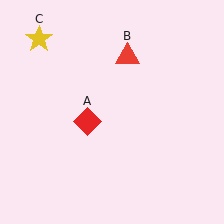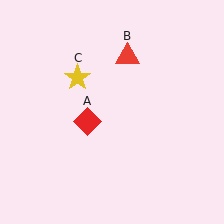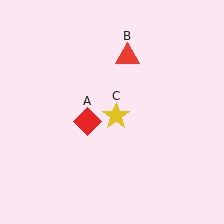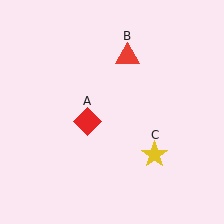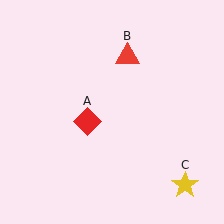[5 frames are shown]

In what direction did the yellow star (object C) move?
The yellow star (object C) moved down and to the right.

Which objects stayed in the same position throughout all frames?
Red diamond (object A) and red triangle (object B) remained stationary.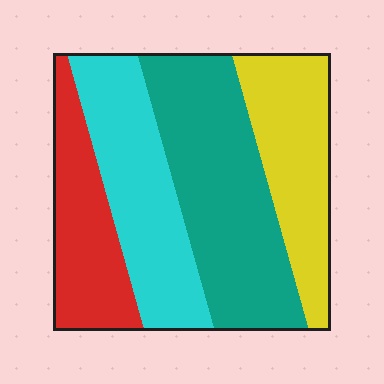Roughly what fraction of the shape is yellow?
Yellow takes up less than a quarter of the shape.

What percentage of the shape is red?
Red covers around 20% of the shape.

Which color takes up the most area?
Teal, at roughly 35%.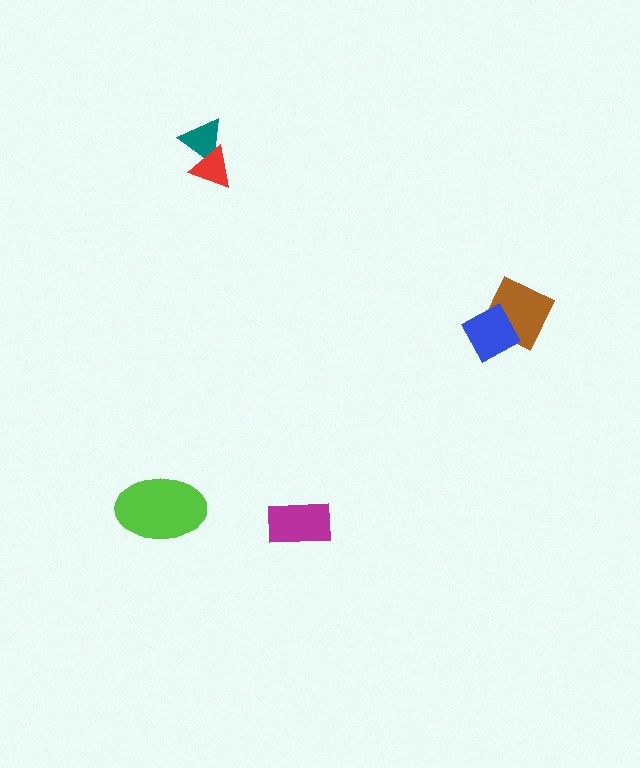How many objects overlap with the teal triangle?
1 object overlaps with the teal triangle.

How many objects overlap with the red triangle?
1 object overlaps with the red triangle.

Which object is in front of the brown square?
The blue diamond is in front of the brown square.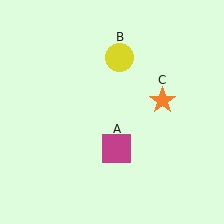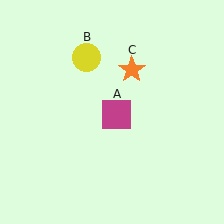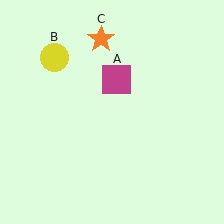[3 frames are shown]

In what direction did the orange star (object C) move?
The orange star (object C) moved up and to the left.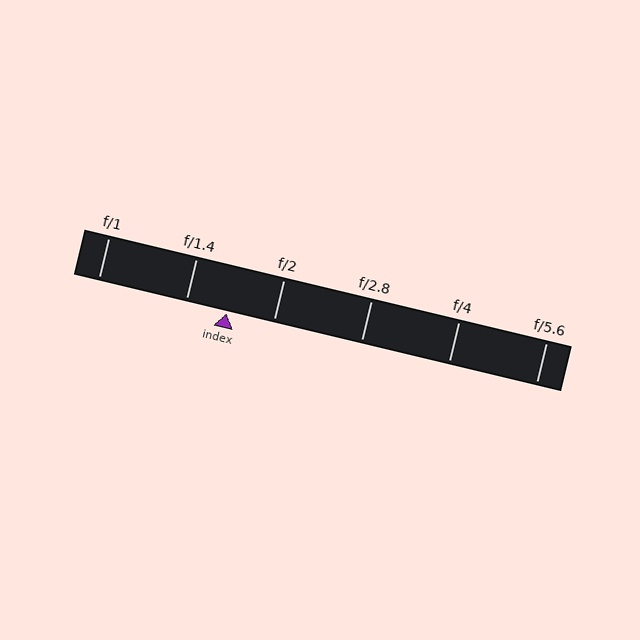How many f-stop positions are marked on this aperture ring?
There are 6 f-stop positions marked.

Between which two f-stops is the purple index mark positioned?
The index mark is between f/1.4 and f/2.